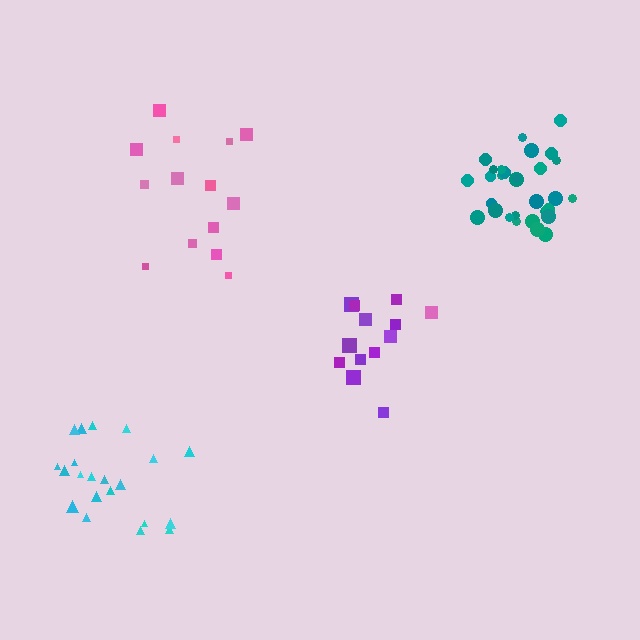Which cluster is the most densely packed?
Teal.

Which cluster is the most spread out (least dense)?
Pink.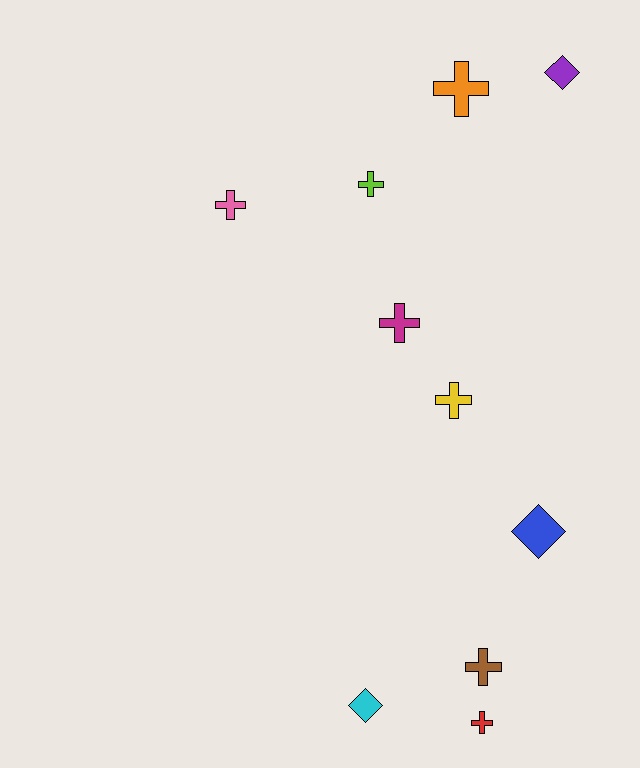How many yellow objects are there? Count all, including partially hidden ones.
There is 1 yellow object.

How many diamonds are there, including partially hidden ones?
There are 3 diamonds.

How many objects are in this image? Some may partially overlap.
There are 10 objects.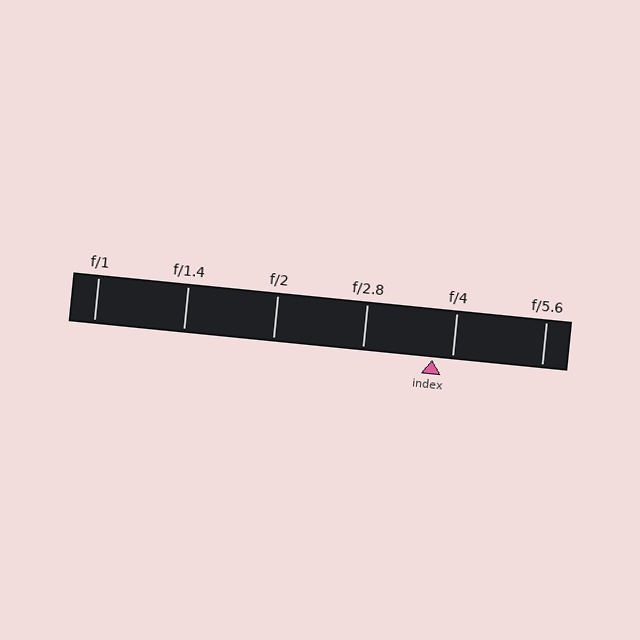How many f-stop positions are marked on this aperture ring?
There are 6 f-stop positions marked.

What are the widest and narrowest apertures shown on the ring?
The widest aperture shown is f/1 and the narrowest is f/5.6.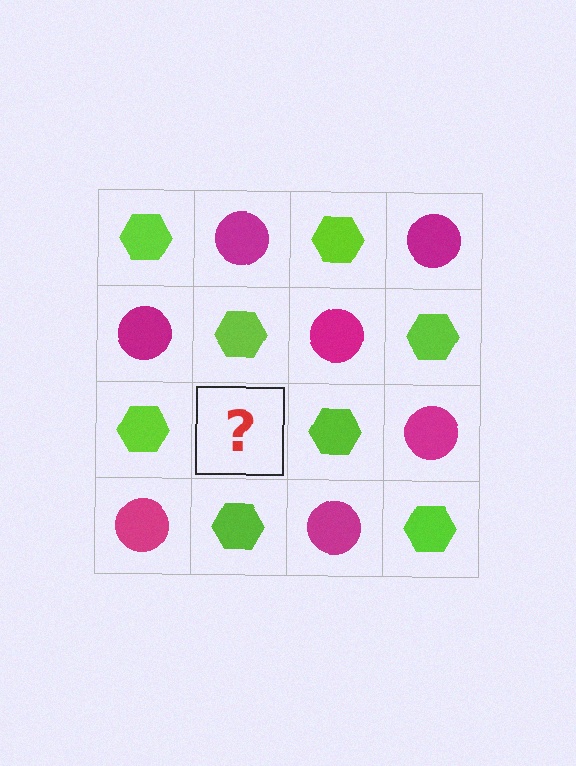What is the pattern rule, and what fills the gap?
The rule is that it alternates lime hexagon and magenta circle in a checkerboard pattern. The gap should be filled with a magenta circle.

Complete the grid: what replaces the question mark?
The question mark should be replaced with a magenta circle.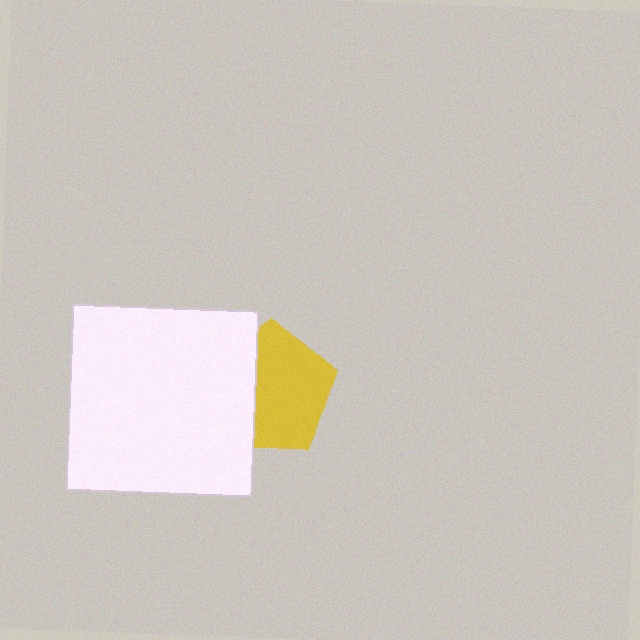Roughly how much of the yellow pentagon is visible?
About half of it is visible (roughly 62%).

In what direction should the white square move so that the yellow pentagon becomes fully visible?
The white square should move left. That is the shortest direction to clear the overlap and leave the yellow pentagon fully visible.